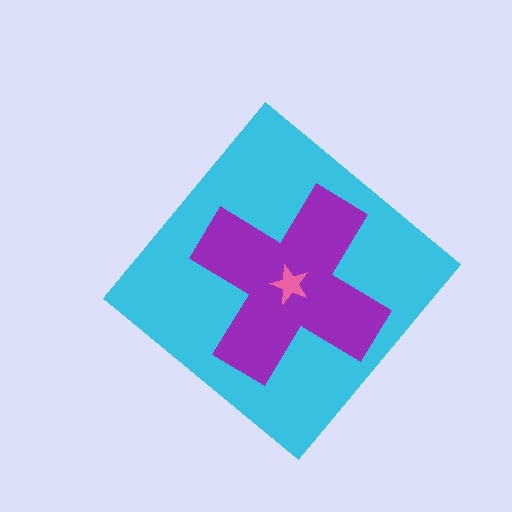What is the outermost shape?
The cyan diamond.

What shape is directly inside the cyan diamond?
The purple cross.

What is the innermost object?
The pink star.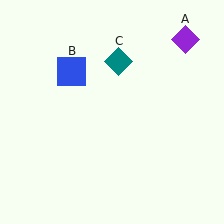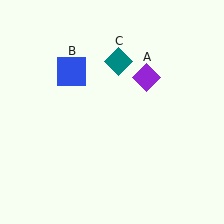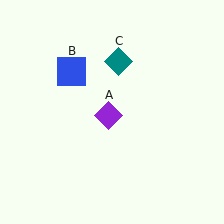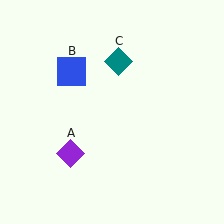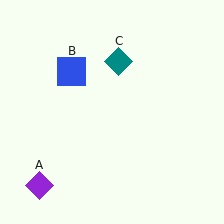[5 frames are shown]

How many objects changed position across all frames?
1 object changed position: purple diamond (object A).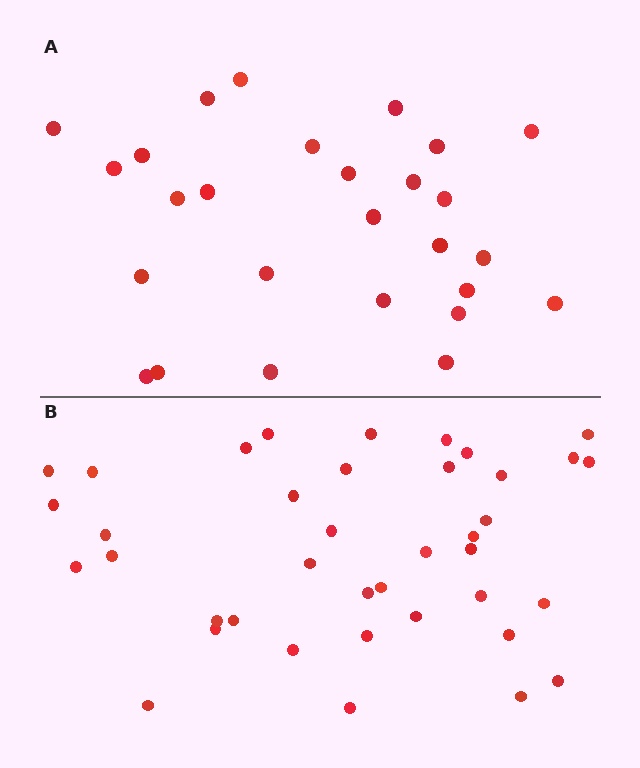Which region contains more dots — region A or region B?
Region B (the bottom region) has more dots.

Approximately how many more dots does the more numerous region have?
Region B has roughly 12 or so more dots than region A.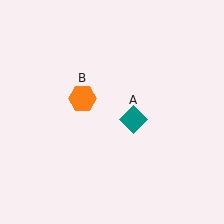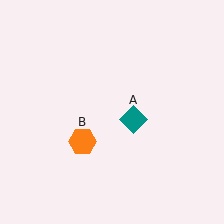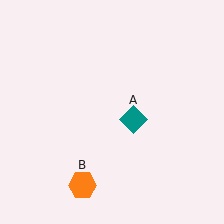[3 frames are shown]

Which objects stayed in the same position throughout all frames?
Teal diamond (object A) remained stationary.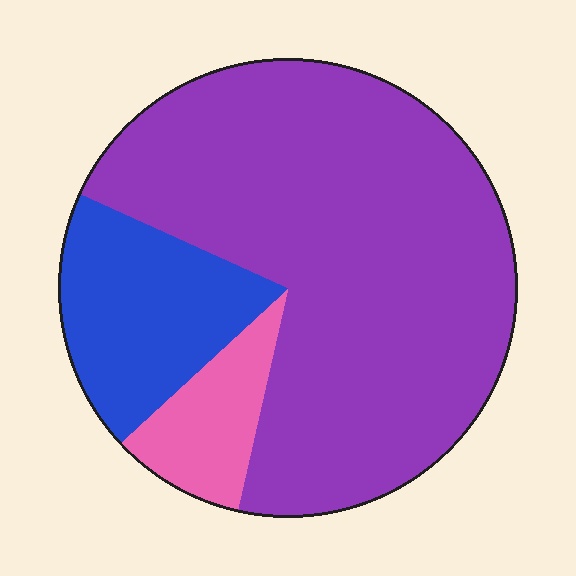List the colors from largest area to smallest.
From largest to smallest: purple, blue, pink.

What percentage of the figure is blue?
Blue covers 19% of the figure.